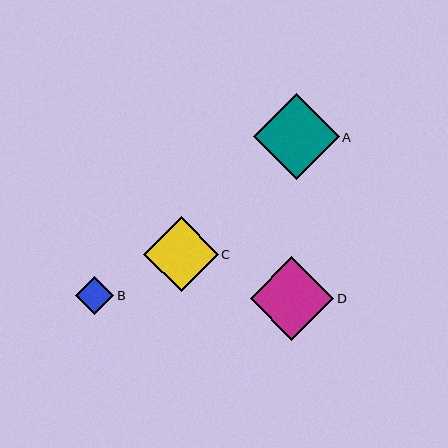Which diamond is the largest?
Diamond A is the largest with a size of approximately 86 pixels.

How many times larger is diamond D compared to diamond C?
Diamond D is approximately 1.1 times the size of diamond C.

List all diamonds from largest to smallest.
From largest to smallest: A, D, C, B.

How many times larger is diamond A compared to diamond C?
Diamond A is approximately 1.2 times the size of diamond C.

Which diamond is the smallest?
Diamond B is the smallest with a size of approximately 38 pixels.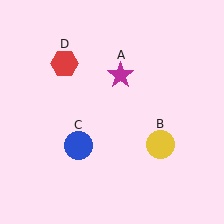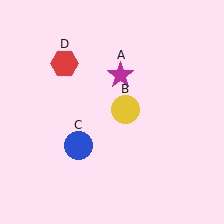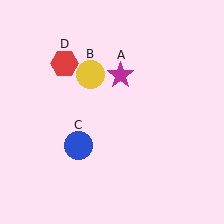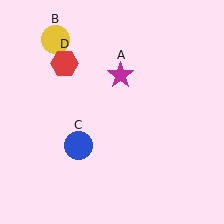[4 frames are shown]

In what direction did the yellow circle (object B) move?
The yellow circle (object B) moved up and to the left.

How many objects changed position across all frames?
1 object changed position: yellow circle (object B).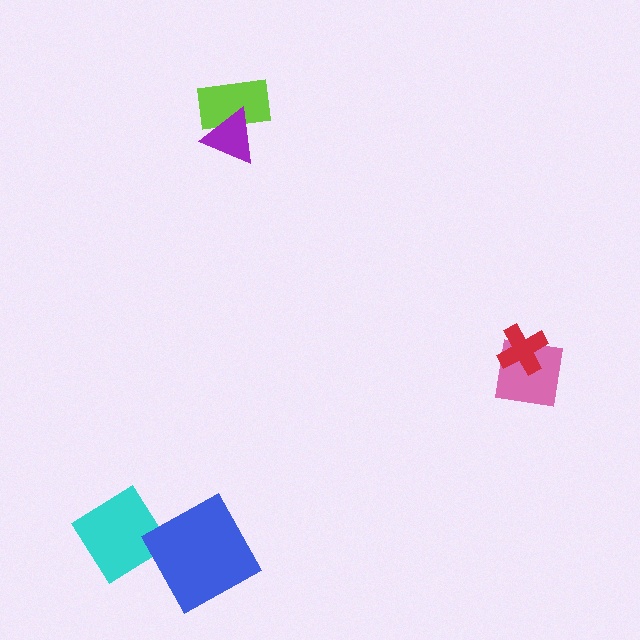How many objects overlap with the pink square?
1 object overlaps with the pink square.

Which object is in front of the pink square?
The red cross is in front of the pink square.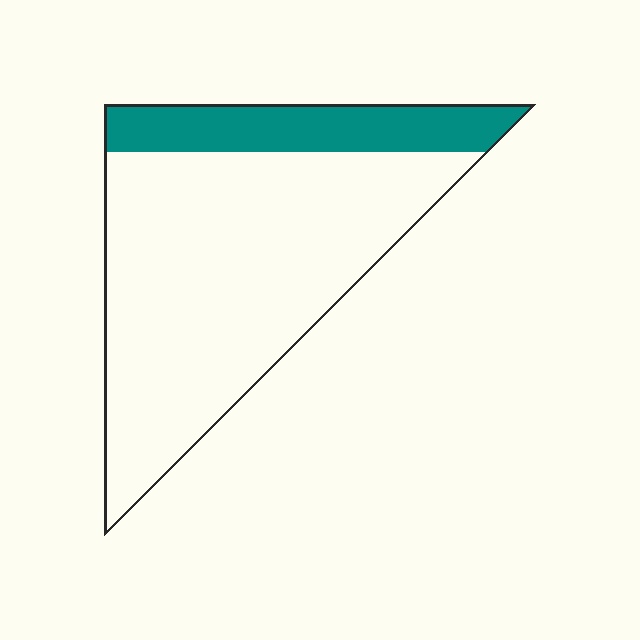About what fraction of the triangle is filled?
About one fifth (1/5).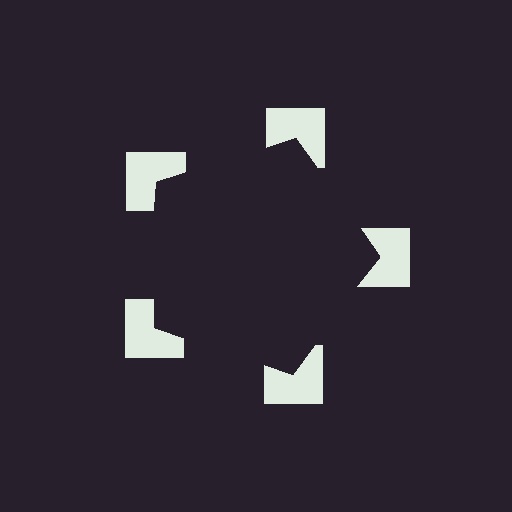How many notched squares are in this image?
There are 5 — one at each vertex of the illusory pentagon.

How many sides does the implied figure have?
5 sides.